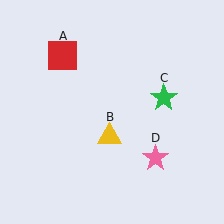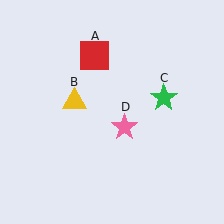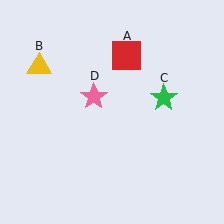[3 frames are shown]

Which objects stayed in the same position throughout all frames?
Green star (object C) remained stationary.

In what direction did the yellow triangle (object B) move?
The yellow triangle (object B) moved up and to the left.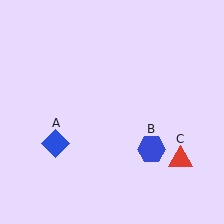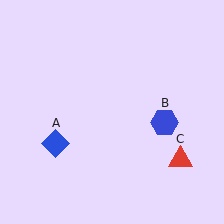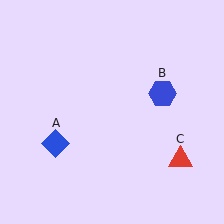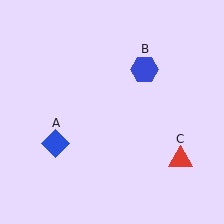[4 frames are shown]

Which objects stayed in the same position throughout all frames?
Blue diamond (object A) and red triangle (object C) remained stationary.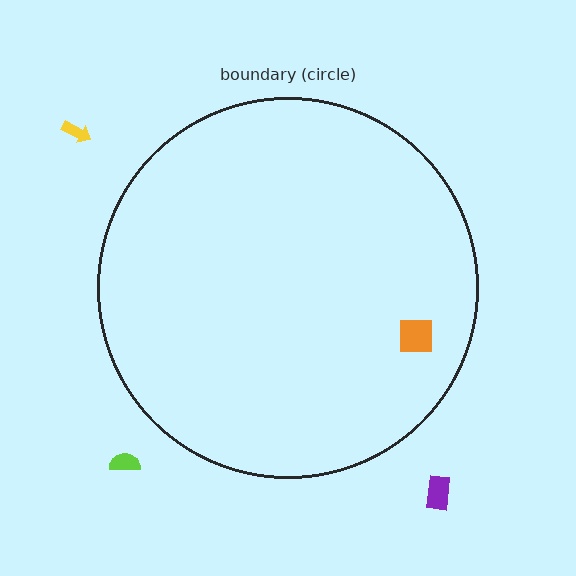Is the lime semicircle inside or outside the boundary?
Outside.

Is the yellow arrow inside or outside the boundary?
Outside.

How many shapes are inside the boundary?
1 inside, 3 outside.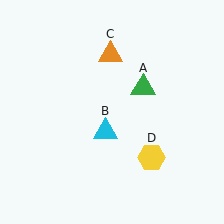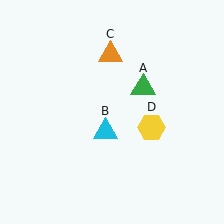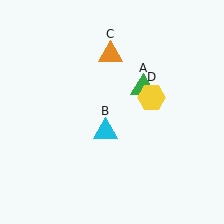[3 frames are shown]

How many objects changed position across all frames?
1 object changed position: yellow hexagon (object D).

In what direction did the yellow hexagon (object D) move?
The yellow hexagon (object D) moved up.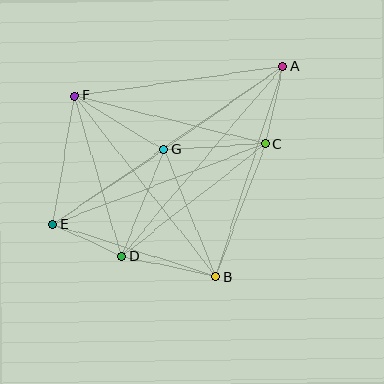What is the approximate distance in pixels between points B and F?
The distance between B and F is approximately 230 pixels.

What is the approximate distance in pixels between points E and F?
The distance between E and F is approximately 130 pixels.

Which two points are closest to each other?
Points D and E are closest to each other.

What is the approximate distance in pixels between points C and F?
The distance between C and F is approximately 197 pixels.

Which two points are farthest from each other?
Points A and E are farthest from each other.